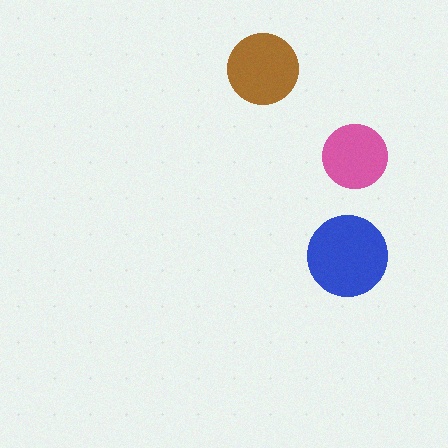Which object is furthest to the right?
The pink circle is rightmost.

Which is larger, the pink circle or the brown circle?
The brown one.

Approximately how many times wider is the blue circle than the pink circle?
About 1.5 times wider.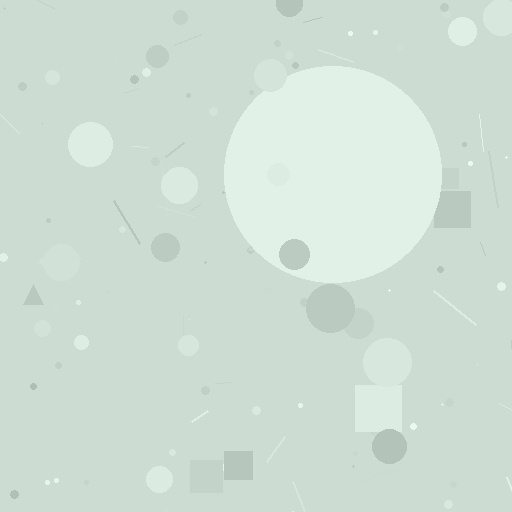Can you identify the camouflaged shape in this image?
The camouflaged shape is a circle.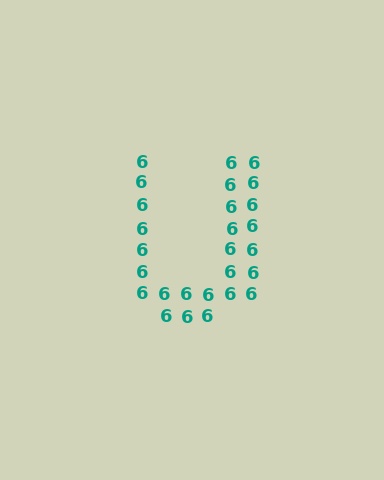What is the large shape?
The large shape is the letter U.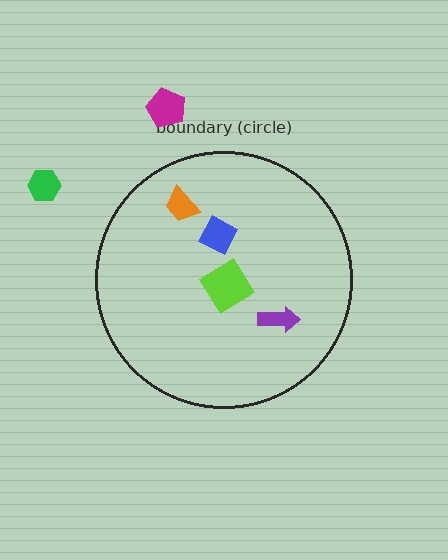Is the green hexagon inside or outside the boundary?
Outside.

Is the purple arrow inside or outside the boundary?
Inside.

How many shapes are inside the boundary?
4 inside, 2 outside.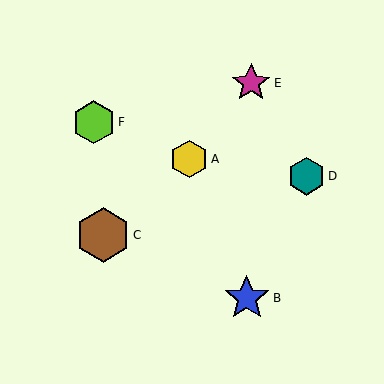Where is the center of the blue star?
The center of the blue star is at (247, 298).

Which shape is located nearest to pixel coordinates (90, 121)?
The lime hexagon (labeled F) at (94, 122) is nearest to that location.